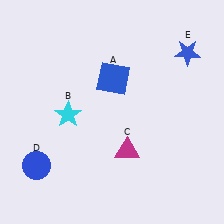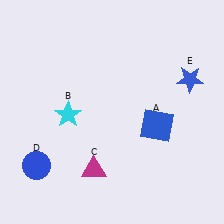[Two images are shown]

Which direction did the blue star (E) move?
The blue star (E) moved down.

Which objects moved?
The objects that moved are: the blue square (A), the magenta triangle (C), the blue star (E).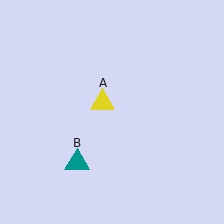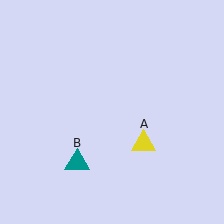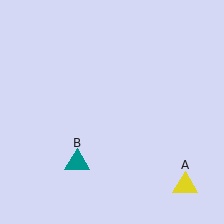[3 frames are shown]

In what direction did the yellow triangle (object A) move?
The yellow triangle (object A) moved down and to the right.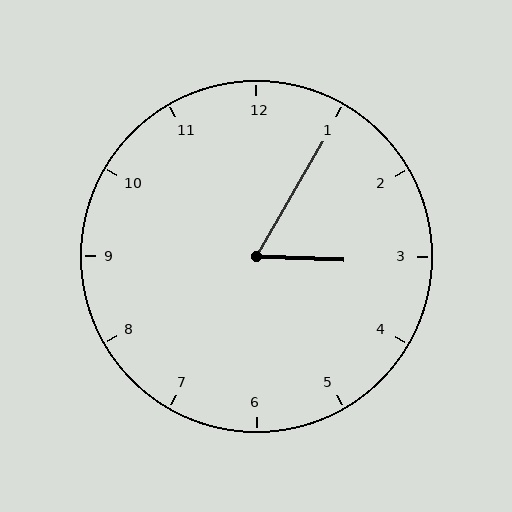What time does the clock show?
3:05.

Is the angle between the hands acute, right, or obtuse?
It is acute.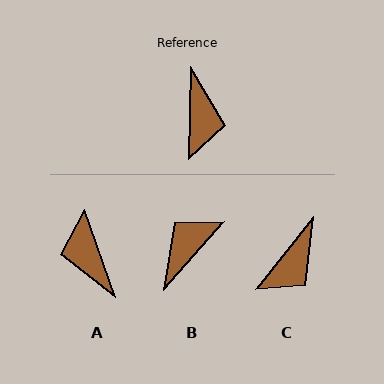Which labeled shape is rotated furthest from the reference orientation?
A, about 159 degrees away.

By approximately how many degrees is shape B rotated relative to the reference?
Approximately 140 degrees counter-clockwise.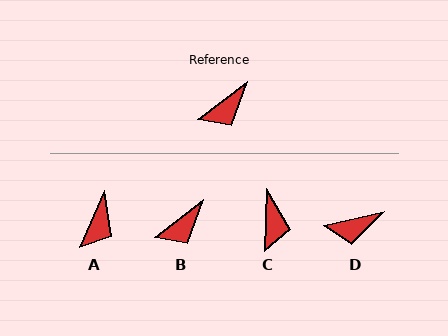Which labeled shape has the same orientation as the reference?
B.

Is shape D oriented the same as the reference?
No, it is off by about 24 degrees.